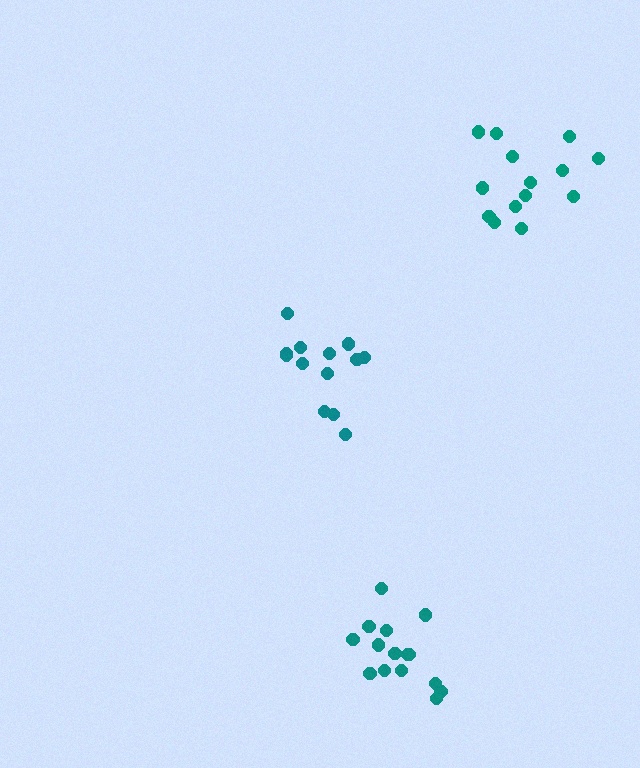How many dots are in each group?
Group 1: 14 dots, Group 2: 13 dots, Group 3: 15 dots (42 total).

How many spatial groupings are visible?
There are 3 spatial groupings.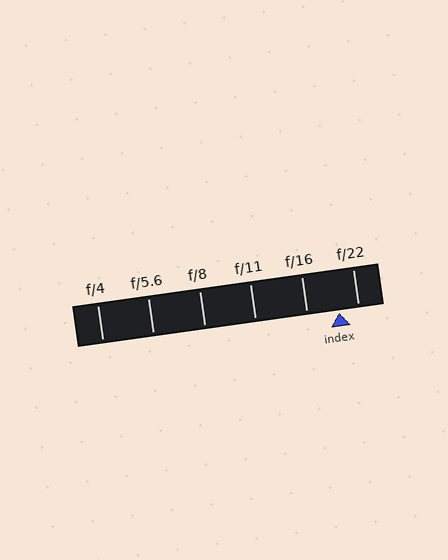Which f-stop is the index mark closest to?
The index mark is closest to f/22.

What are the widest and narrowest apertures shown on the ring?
The widest aperture shown is f/4 and the narrowest is f/22.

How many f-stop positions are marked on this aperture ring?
There are 6 f-stop positions marked.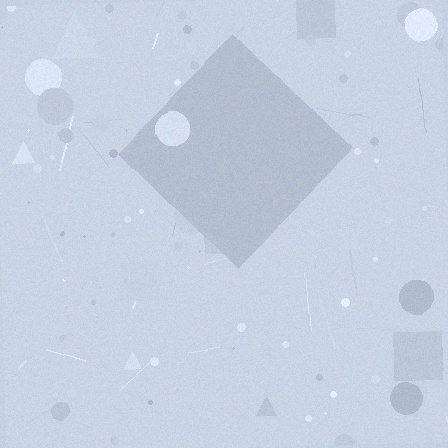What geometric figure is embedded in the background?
A diamond is embedded in the background.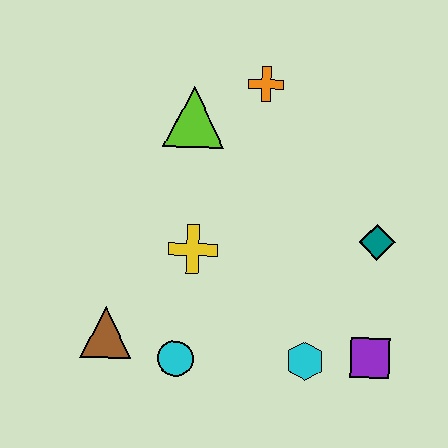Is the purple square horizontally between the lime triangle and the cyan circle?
No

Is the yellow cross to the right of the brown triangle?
Yes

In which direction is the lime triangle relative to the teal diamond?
The lime triangle is to the left of the teal diamond.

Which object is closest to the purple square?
The cyan hexagon is closest to the purple square.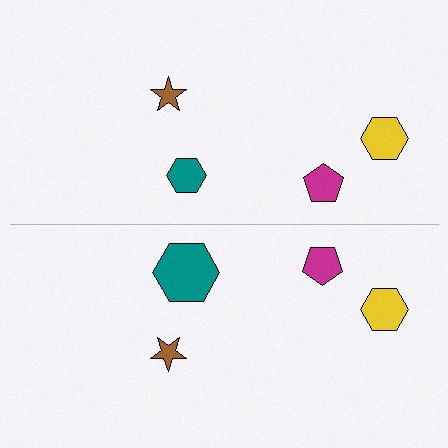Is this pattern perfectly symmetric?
No, the pattern is not perfectly symmetric. The teal hexagon on the bottom side has a different size than its mirror counterpart.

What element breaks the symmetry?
The teal hexagon on the bottom side has a different size than its mirror counterpart.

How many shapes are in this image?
There are 8 shapes in this image.